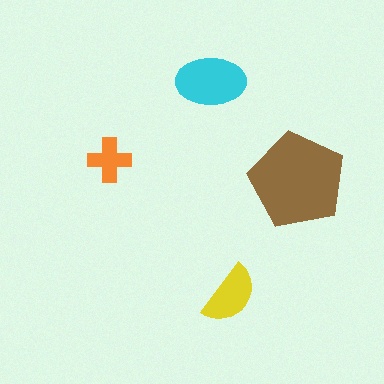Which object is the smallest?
The orange cross.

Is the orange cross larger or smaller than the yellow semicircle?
Smaller.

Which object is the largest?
The brown pentagon.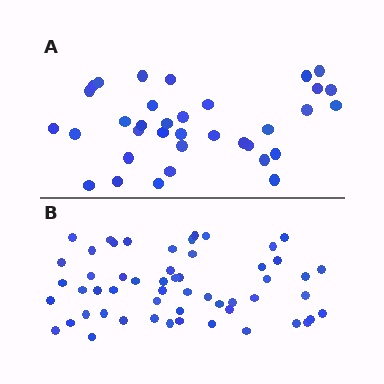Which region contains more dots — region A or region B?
Region B (the bottom region) has more dots.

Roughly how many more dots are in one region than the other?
Region B has approximately 20 more dots than region A.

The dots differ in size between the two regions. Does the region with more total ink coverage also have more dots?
No. Region A has more total ink coverage because its dots are larger, but region B actually contains more individual dots. Total area can be misleading — the number of items is what matters here.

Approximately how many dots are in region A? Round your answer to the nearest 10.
About 40 dots. (The exact count is 35, which rounds to 40.)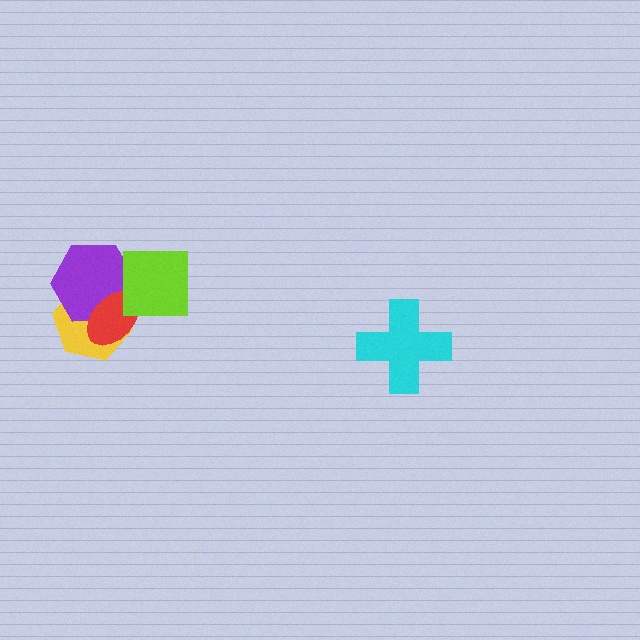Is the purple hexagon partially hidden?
Yes, it is partially covered by another shape.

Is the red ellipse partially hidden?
Yes, it is partially covered by another shape.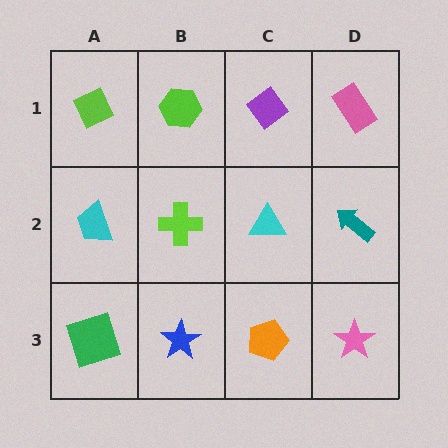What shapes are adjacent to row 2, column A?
A lime diamond (row 1, column A), a green square (row 3, column A), a lime cross (row 2, column B).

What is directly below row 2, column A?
A green square.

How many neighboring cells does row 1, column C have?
3.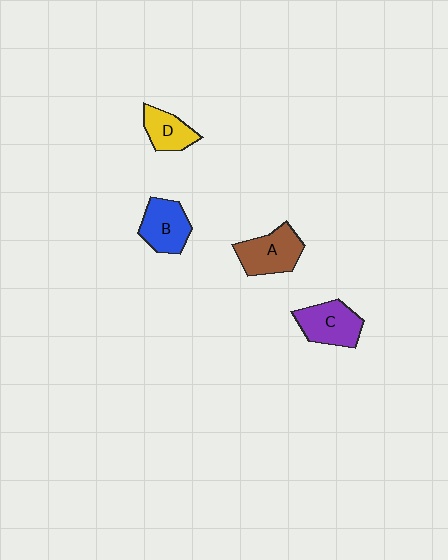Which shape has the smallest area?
Shape D (yellow).